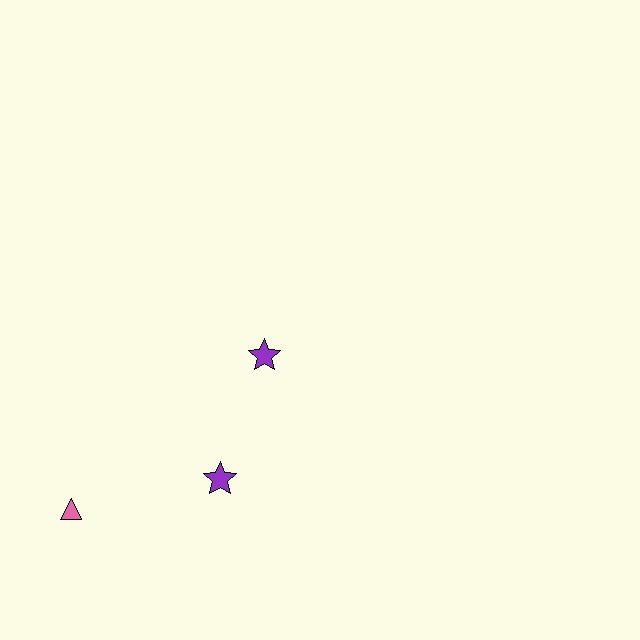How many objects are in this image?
There are 3 objects.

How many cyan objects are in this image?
There are no cyan objects.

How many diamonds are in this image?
There are no diamonds.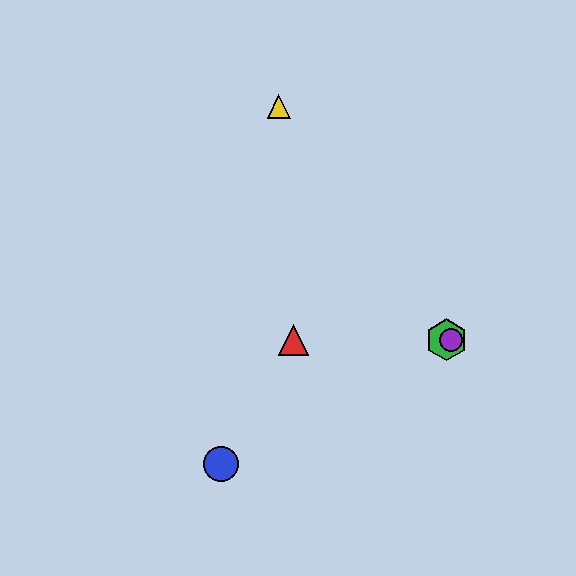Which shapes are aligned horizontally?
The red triangle, the green hexagon, the purple circle are aligned horizontally.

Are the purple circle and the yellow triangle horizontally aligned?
No, the purple circle is at y≈340 and the yellow triangle is at y≈107.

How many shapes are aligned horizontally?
3 shapes (the red triangle, the green hexagon, the purple circle) are aligned horizontally.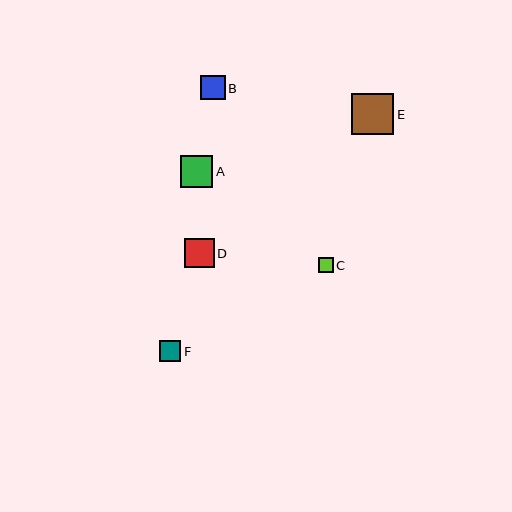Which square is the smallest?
Square C is the smallest with a size of approximately 15 pixels.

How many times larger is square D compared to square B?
Square D is approximately 1.2 times the size of square B.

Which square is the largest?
Square E is the largest with a size of approximately 42 pixels.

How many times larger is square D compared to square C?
Square D is approximately 2.0 times the size of square C.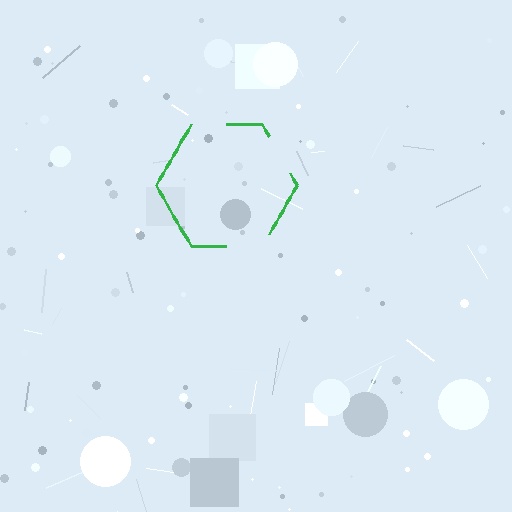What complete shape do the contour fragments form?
The contour fragments form a hexagon.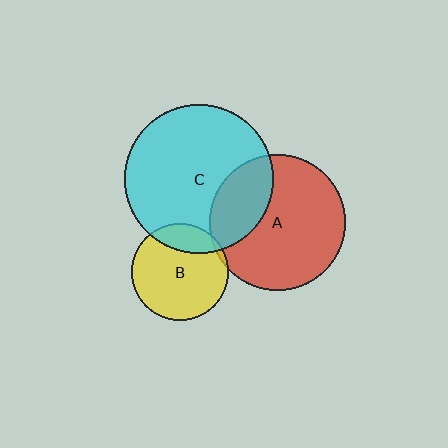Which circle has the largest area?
Circle C (cyan).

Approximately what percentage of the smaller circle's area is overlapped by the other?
Approximately 30%.